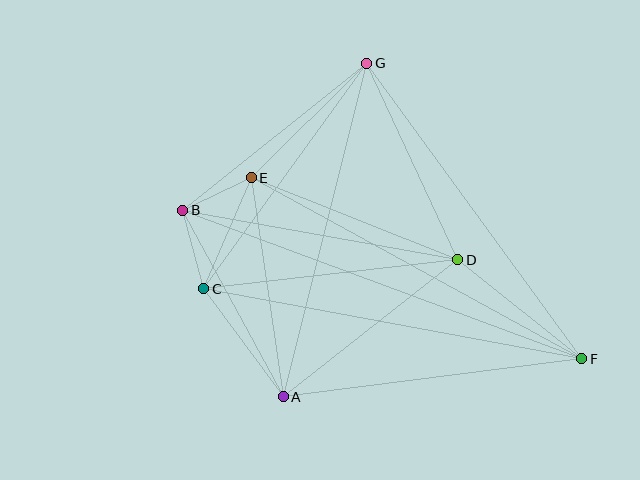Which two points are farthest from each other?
Points B and F are farthest from each other.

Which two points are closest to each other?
Points B and E are closest to each other.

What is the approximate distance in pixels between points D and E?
The distance between D and E is approximately 222 pixels.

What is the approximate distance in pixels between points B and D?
The distance between B and D is approximately 279 pixels.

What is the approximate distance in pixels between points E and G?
The distance between E and G is approximately 163 pixels.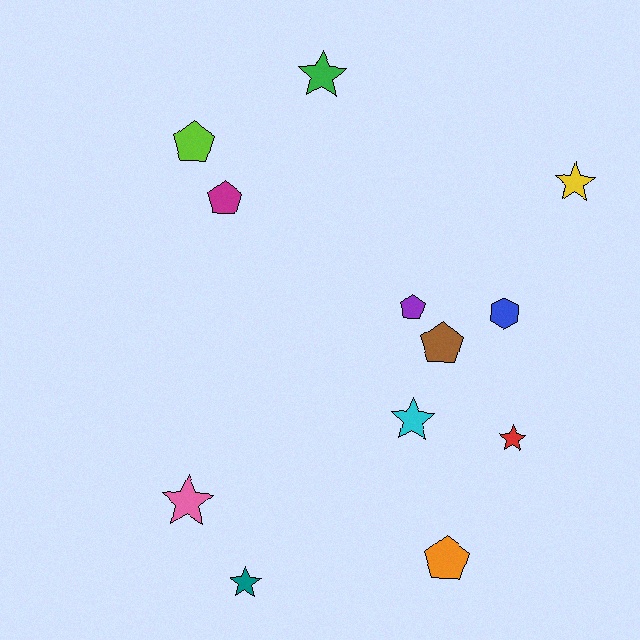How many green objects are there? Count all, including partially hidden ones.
There is 1 green object.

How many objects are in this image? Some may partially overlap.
There are 12 objects.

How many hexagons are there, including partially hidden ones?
There is 1 hexagon.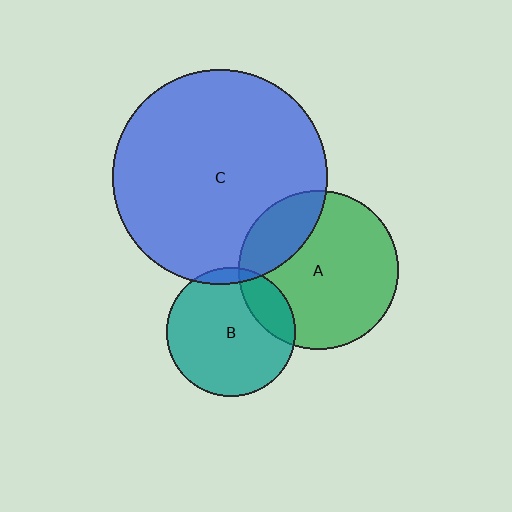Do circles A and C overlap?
Yes.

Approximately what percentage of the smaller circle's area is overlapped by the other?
Approximately 25%.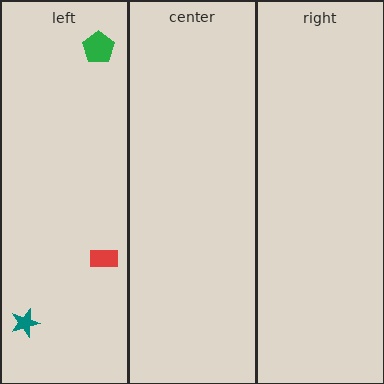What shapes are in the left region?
The green pentagon, the red rectangle, the teal star.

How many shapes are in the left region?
3.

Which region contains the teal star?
The left region.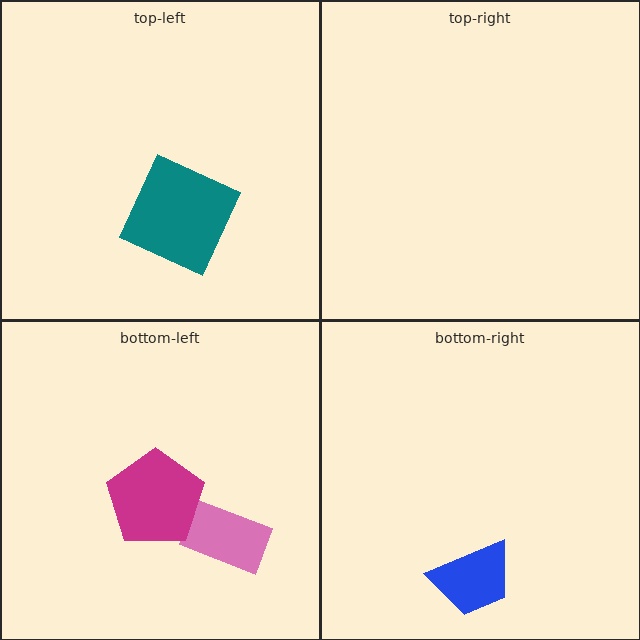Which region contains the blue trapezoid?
The bottom-right region.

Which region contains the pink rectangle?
The bottom-left region.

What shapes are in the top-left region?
The teal square.